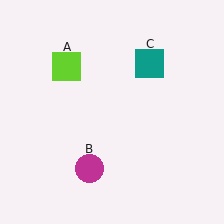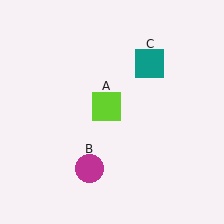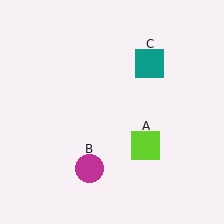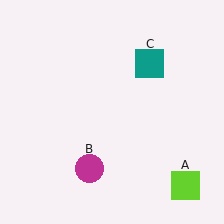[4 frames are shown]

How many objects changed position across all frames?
1 object changed position: lime square (object A).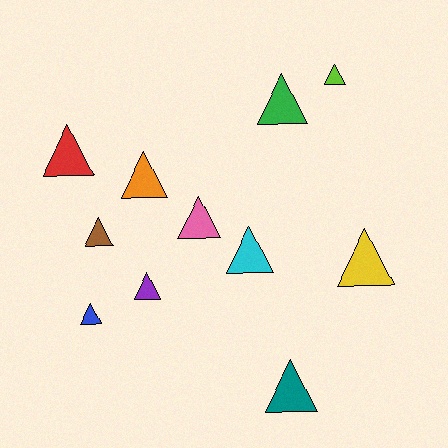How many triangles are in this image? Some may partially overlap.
There are 11 triangles.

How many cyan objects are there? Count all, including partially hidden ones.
There is 1 cyan object.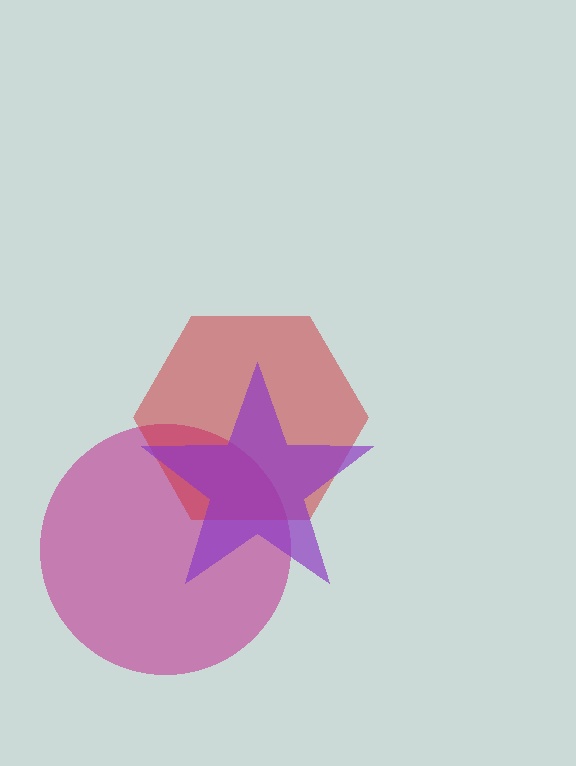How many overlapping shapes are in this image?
There are 3 overlapping shapes in the image.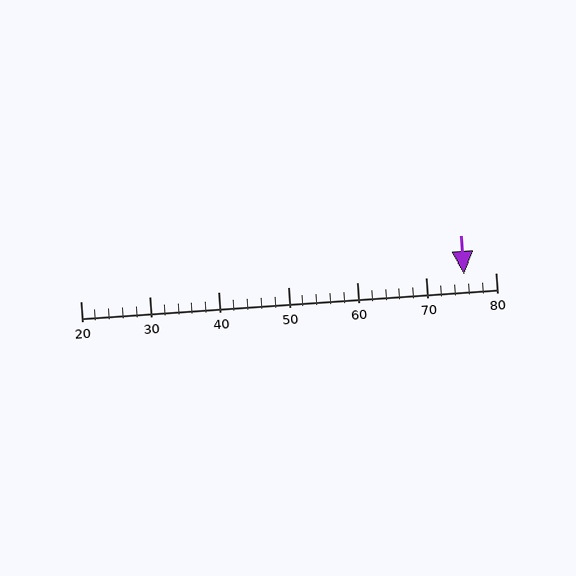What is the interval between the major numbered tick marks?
The major tick marks are spaced 10 units apart.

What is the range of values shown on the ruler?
The ruler shows values from 20 to 80.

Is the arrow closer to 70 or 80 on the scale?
The arrow is closer to 80.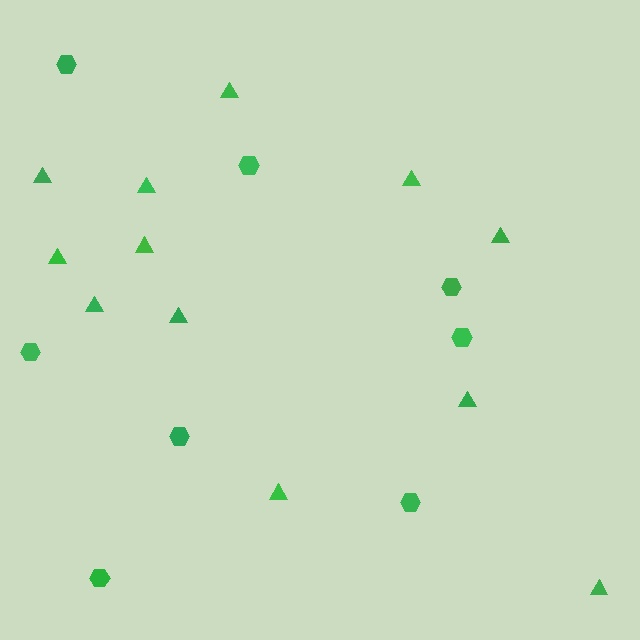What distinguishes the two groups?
There are 2 groups: one group of hexagons (8) and one group of triangles (12).